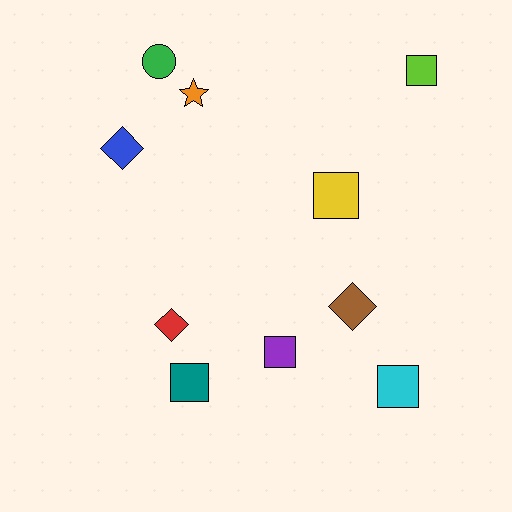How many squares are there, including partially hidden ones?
There are 5 squares.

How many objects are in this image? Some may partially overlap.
There are 10 objects.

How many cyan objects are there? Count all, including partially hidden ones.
There is 1 cyan object.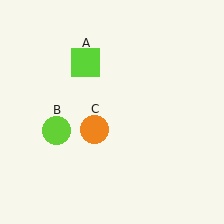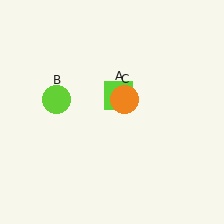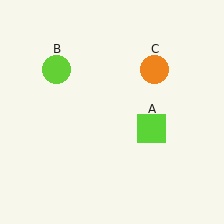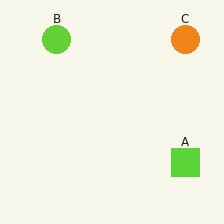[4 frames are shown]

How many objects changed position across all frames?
3 objects changed position: lime square (object A), lime circle (object B), orange circle (object C).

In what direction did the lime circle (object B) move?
The lime circle (object B) moved up.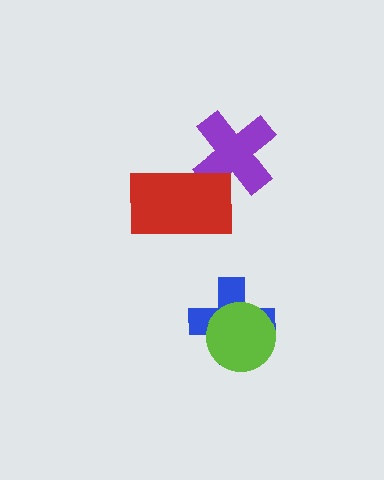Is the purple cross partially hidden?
Yes, it is partially covered by another shape.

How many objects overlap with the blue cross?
1 object overlaps with the blue cross.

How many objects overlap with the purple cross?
1 object overlaps with the purple cross.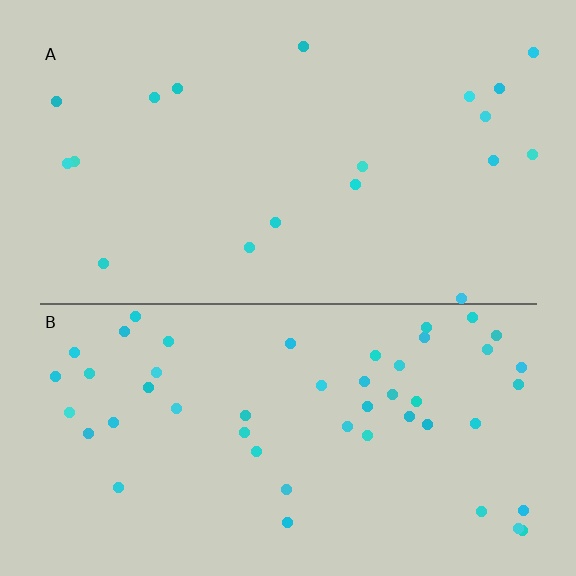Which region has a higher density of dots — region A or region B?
B (the bottom).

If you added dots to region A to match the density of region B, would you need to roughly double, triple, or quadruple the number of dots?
Approximately triple.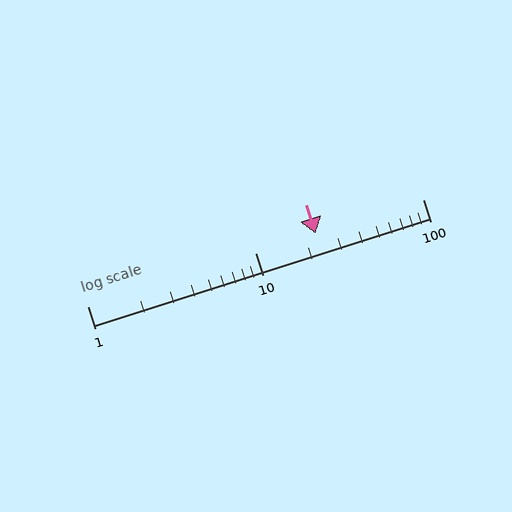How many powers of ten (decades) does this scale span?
The scale spans 2 decades, from 1 to 100.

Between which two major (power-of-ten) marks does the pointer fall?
The pointer is between 10 and 100.